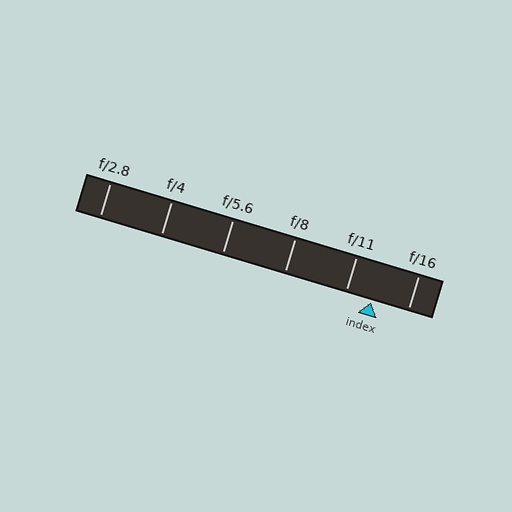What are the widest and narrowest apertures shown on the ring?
The widest aperture shown is f/2.8 and the narrowest is f/16.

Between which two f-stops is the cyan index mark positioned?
The index mark is between f/11 and f/16.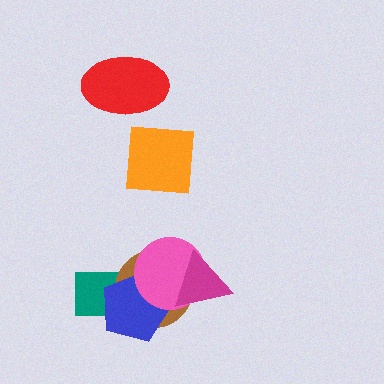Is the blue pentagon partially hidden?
Yes, it is partially covered by another shape.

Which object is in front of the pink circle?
The magenta triangle is in front of the pink circle.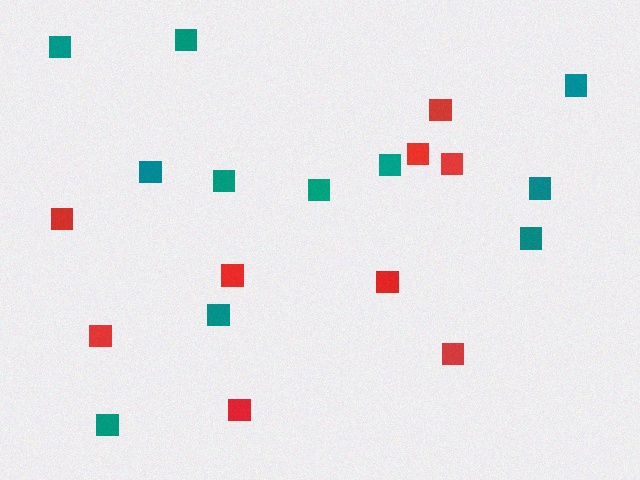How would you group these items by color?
There are 2 groups: one group of red squares (9) and one group of teal squares (11).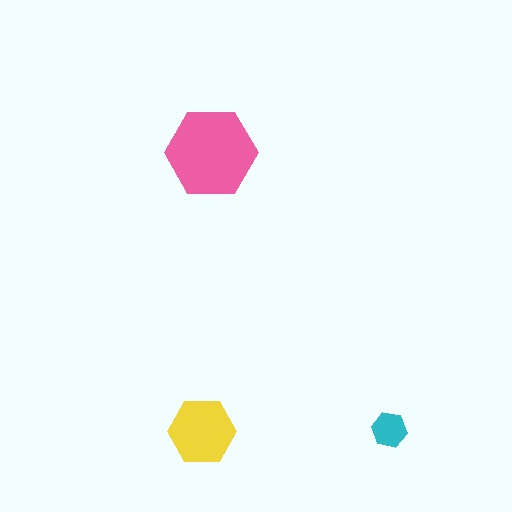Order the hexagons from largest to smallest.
the pink one, the yellow one, the cyan one.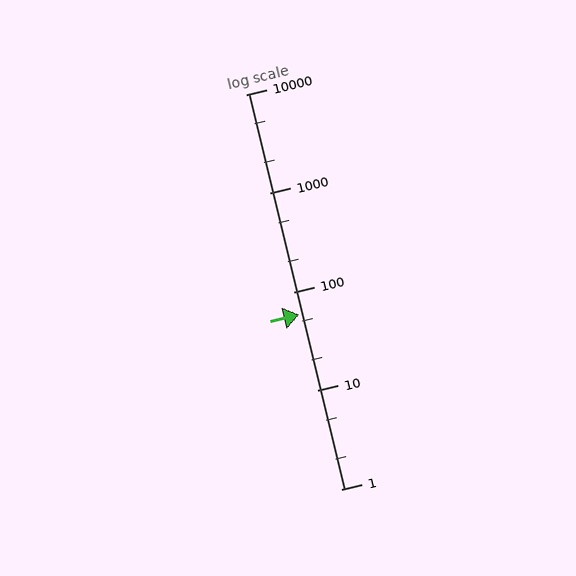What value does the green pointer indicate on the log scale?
The pointer indicates approximately 59.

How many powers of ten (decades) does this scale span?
The scale spans 4 decades, from 1 to 10000.